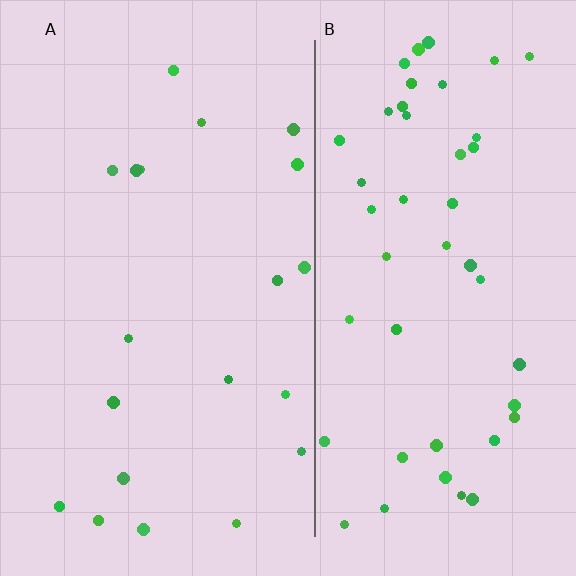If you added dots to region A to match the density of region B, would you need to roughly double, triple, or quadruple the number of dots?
Approximately double.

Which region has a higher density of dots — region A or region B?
B (the right).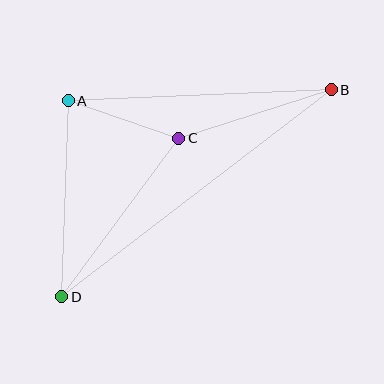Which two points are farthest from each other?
Points B and D are farthest from each other.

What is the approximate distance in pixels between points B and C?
The distance between B and C is approximately 160 pixels.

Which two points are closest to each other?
Points A and C are closest to each other.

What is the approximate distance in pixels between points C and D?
The distance between C and D is approximately 197 pixels.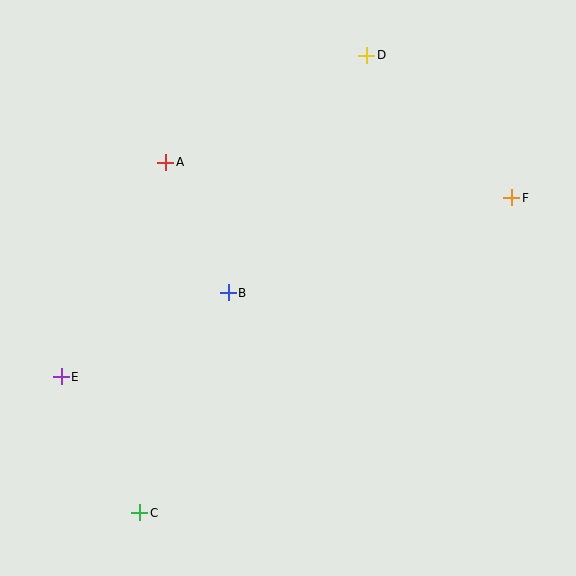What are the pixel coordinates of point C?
Point C is at (140, 513).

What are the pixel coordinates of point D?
Point D is at (367, 55).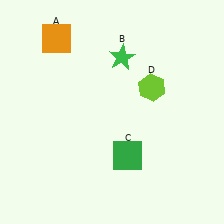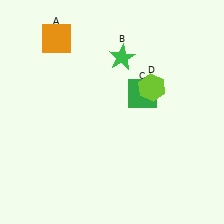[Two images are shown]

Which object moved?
The green square (C) moved up.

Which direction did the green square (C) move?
The green square (C) moved up.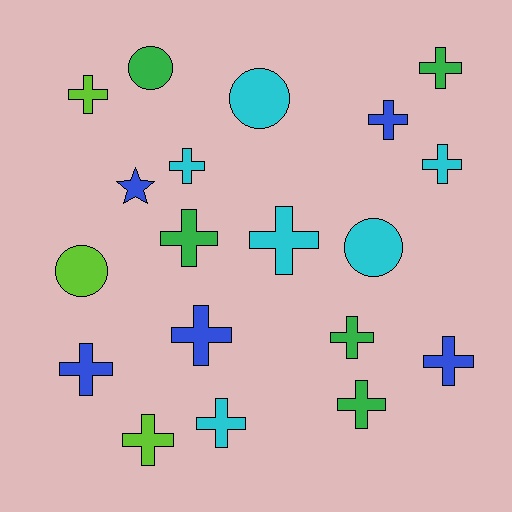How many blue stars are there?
There is 1 blue star.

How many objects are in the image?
There are 19 objects.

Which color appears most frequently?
Cyan, with 6 objects.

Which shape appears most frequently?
Cross, with 14 objects.